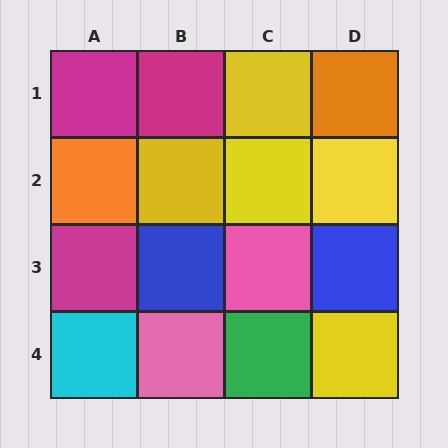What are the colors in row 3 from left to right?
Magenta, blue, pink, blue.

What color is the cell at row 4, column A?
Cyan.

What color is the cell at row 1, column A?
Magenta.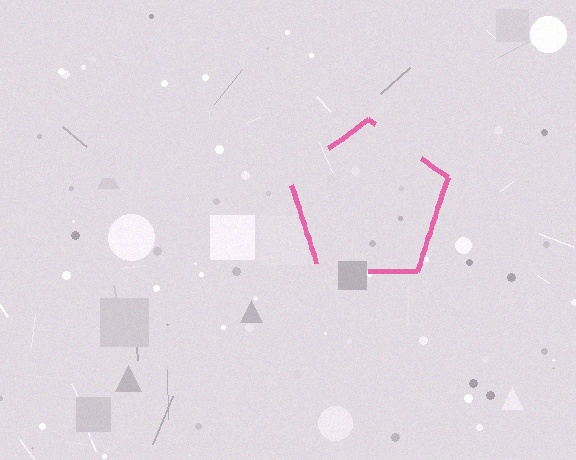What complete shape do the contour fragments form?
The contour fragments form a pentagon.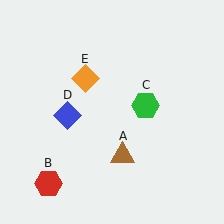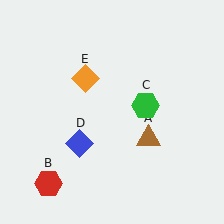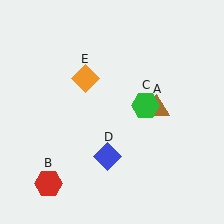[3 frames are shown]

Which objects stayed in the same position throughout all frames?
Red hexagon (object B) and green hexagon (object C) and orange diamond (object E) remained stationary.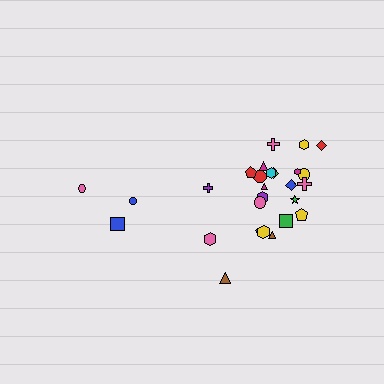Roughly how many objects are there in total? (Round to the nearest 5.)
Roughly 30 objects in total.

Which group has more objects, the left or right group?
The right group.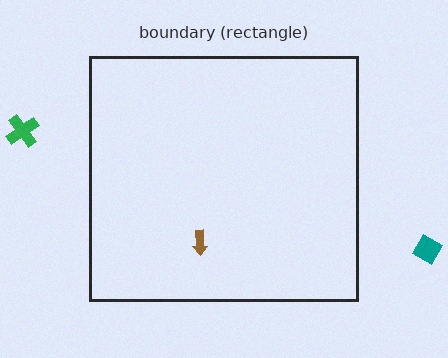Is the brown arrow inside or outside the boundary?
Inside.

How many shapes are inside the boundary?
1 inside, 2 outside.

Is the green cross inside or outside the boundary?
Outside.